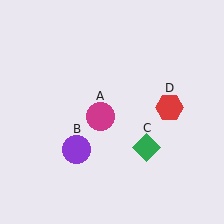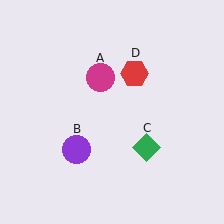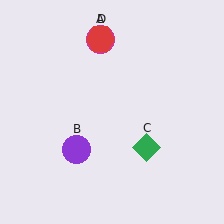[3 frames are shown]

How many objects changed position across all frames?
2 objects changed position: magenta circle (object A), red hexagon (object D).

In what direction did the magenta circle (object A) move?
The magenta circle (object A) moved up.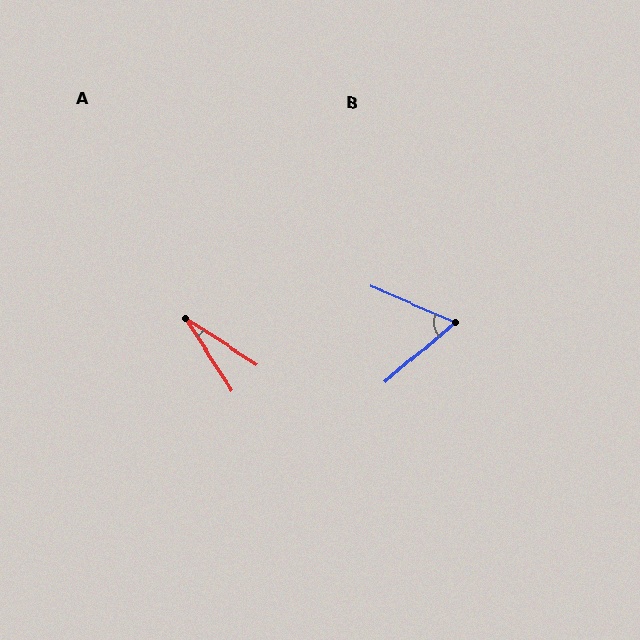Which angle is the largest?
B, at approximately 64 degrees.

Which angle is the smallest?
A, at approximately 24 degrees.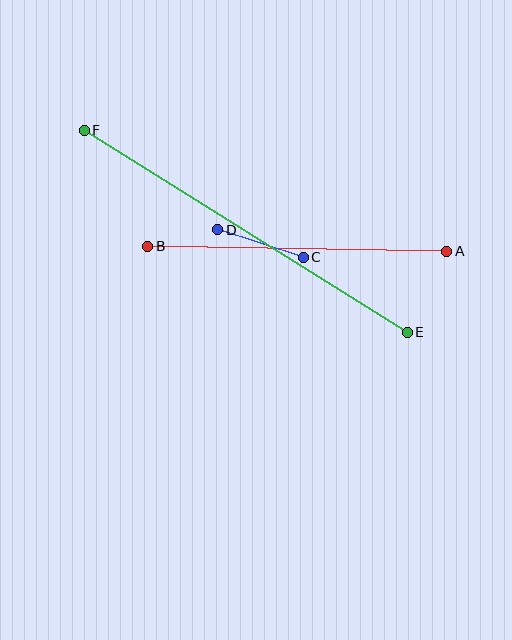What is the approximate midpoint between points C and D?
The midpoint is at approximately (261, 244) pixels.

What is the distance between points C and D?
The distance is approximately 90 pixels.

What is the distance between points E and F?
The distance is approximately 381 pixels.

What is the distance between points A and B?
The distance is approximately 299 pixels.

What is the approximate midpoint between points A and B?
The midpoint is at approximately (297, 249) pixels.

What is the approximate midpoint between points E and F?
The midpoint is at approximately (246, 231) pixels.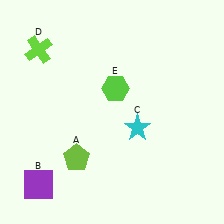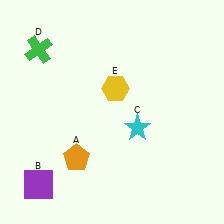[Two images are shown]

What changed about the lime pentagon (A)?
In Image 1, A is lime. In Image 2, it changed to orange.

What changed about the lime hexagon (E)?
In Image 1, E is lime. In Image 2, it changed to yellow.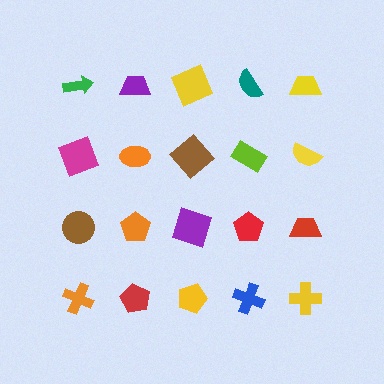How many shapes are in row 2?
5 shapes.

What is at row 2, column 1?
A magenta square.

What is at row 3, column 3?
A purple square.